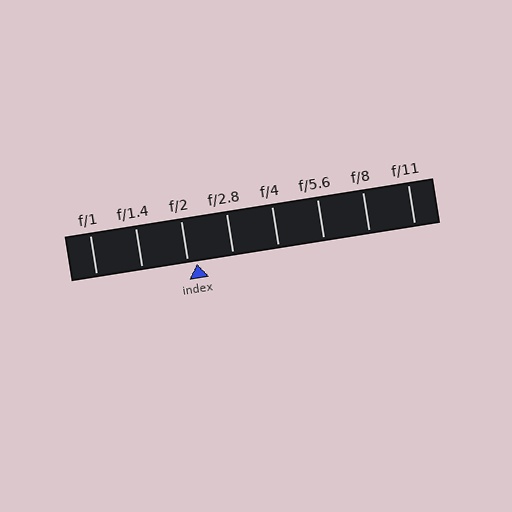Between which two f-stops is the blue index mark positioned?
The index mark is between f/2 and f/2.8.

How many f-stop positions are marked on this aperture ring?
There are 8 f-stop positions marked.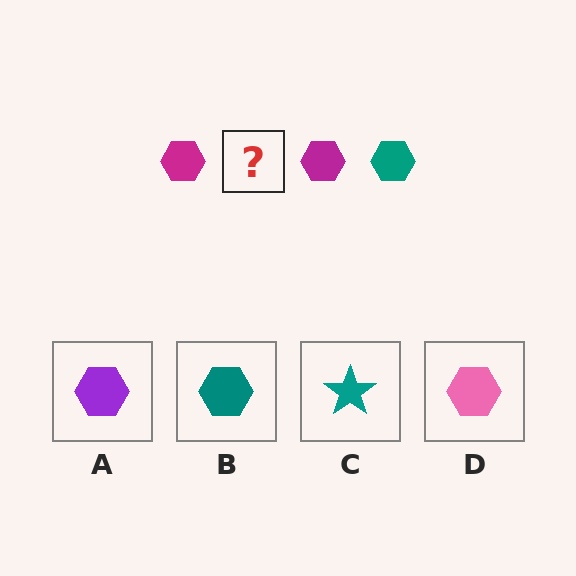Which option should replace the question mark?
Option B.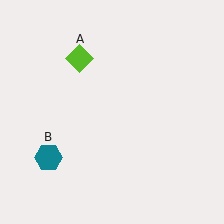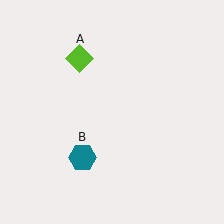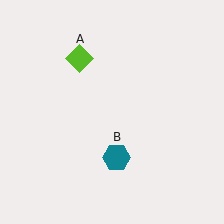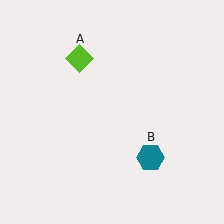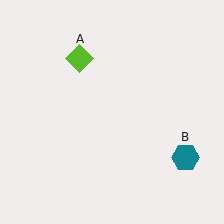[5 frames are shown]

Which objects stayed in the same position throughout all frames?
Lime diamond (object A) remained stationary.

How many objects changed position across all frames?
1 object changed position: teal hexagon (object B).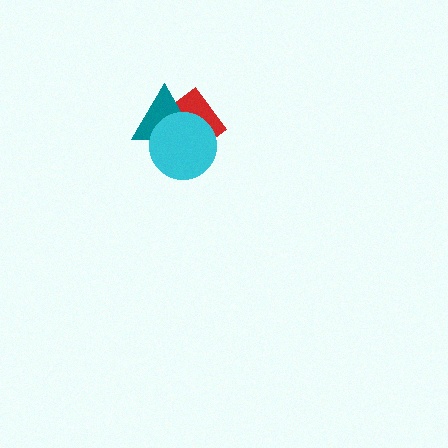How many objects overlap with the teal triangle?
2 objects overlap with the teal triangle.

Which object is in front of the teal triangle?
The cyan circle is in front of the teal triangle.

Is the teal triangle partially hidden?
Yes, it is partially covered by another shape.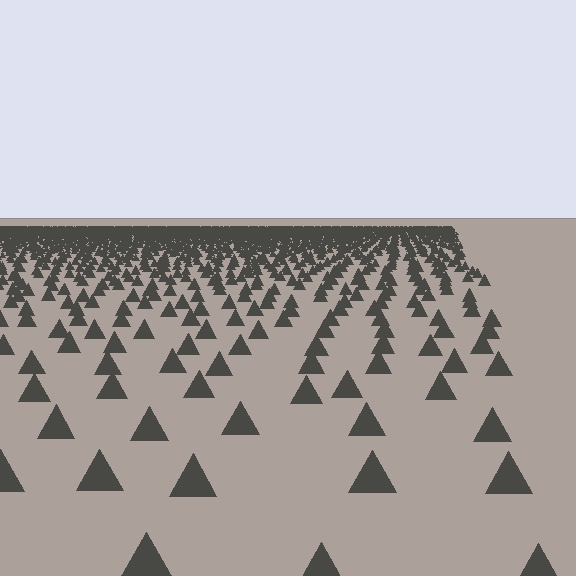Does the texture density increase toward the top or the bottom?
Density increases toward the top.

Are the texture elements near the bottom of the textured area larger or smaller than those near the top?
Larger. Near the bottom, elements are closer to the viewer and appear at a bigger on-screen size.